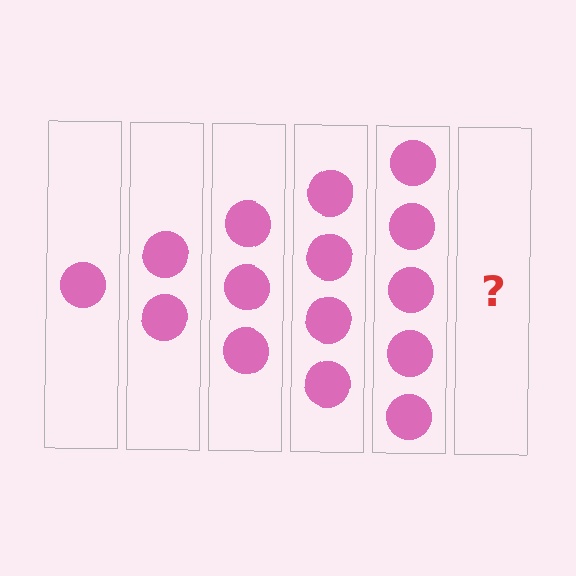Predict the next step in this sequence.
The next step is 6 circles.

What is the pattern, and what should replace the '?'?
The pattern is that each step adds one more circle. The '?' should be 6 circles.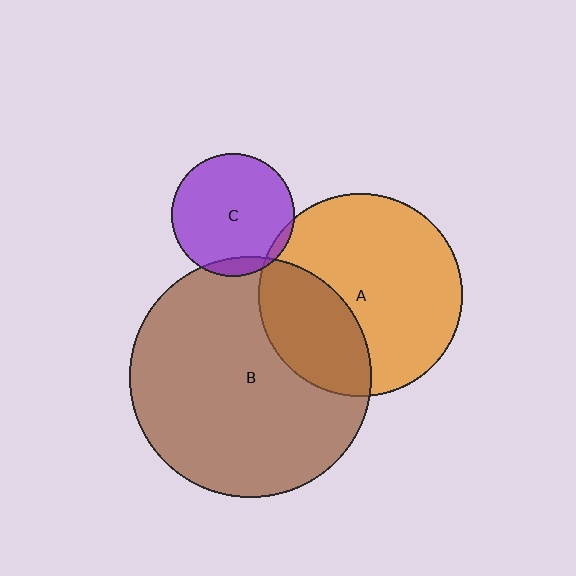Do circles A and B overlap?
Yes.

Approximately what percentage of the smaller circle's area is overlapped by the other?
Approximately 30%.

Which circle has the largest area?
Circle B (brown).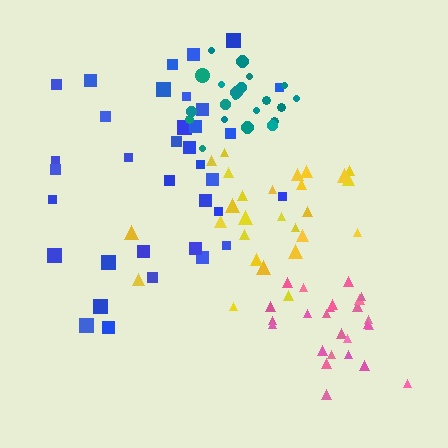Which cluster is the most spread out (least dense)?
Blue.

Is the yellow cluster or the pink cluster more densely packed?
Pink.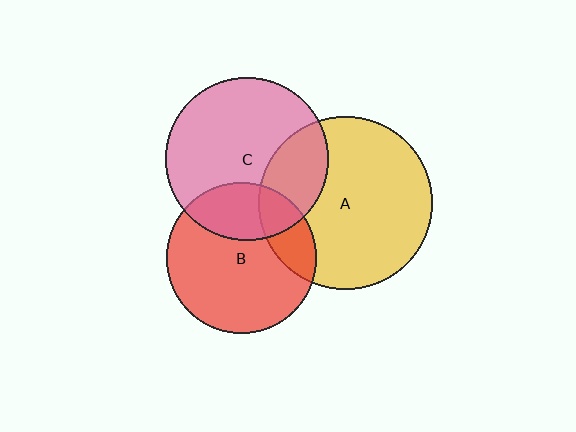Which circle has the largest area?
Circle A (yellow).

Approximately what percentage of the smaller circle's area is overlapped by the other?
Approximately 20%.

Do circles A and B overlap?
Yes.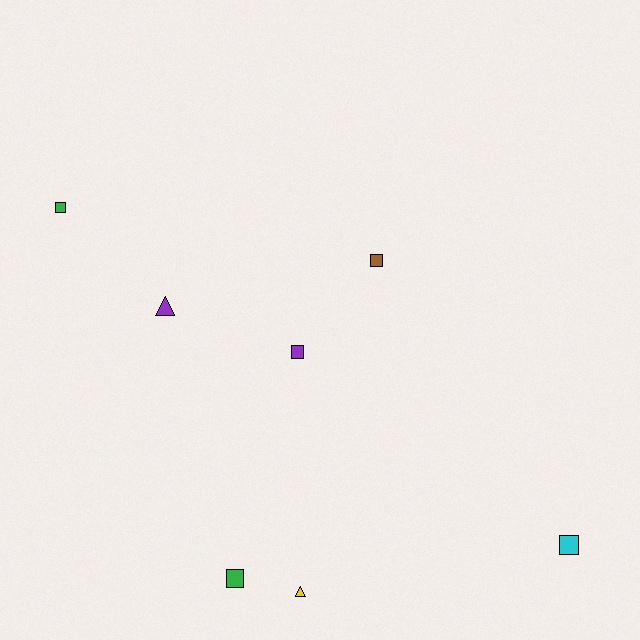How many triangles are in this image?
There are 2 triangles.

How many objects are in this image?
There are 7 objects.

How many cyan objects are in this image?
There is 1 cyan object.